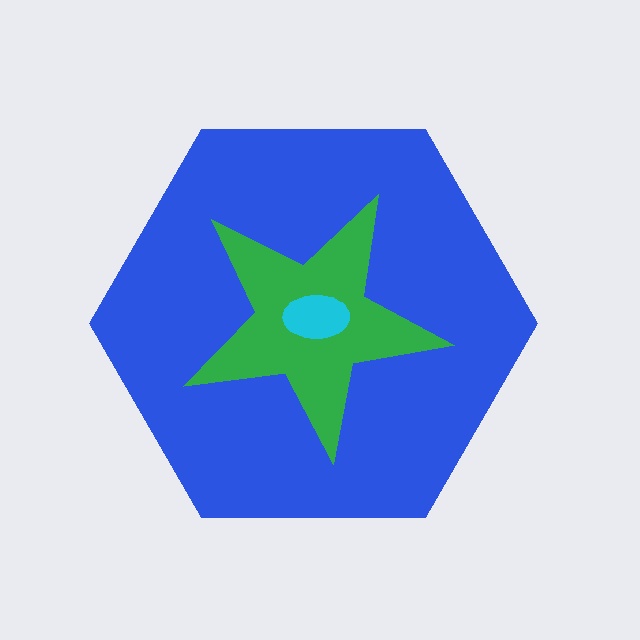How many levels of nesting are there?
3.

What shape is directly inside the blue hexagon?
The green star.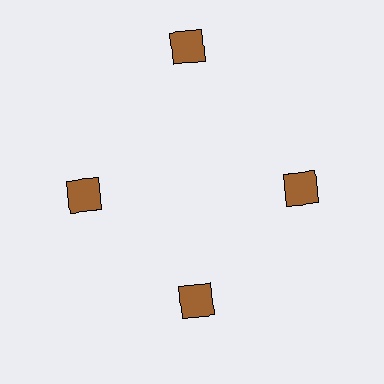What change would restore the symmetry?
The symmetry would be restored by moving it inward, back onto the ring so that all 4 squares sit at equal angles and equal distance from the center.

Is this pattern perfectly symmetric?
No. The 4 brown squares are arranged in a ring, but one element near the 12 o'clock position is pushed outward from the center, breaking the 4-fold rotational symmetry.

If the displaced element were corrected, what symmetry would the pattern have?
It would have 4-fold rotational symmetry — the pattern would map onto itself every 90 degrees.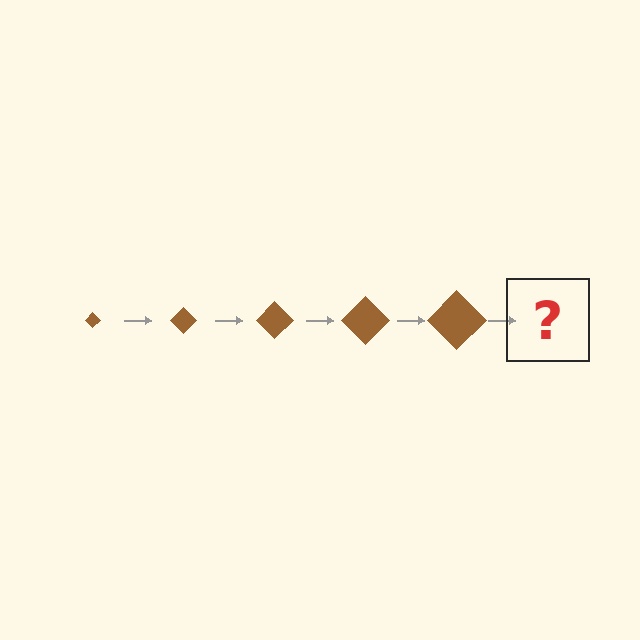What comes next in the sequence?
The next element should be a brown diamond, larger than the previous one.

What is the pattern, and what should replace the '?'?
The pattern is that the diamond gets progressively larger each step. The '?' should be a brown diamond, larger than the previous one.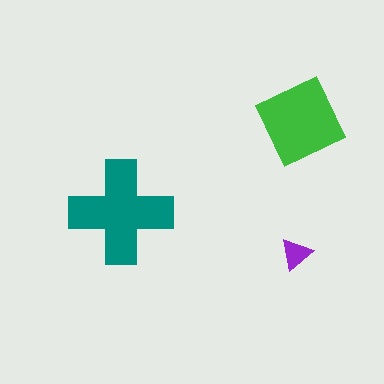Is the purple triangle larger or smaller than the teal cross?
Smaller.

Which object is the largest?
The teal cross.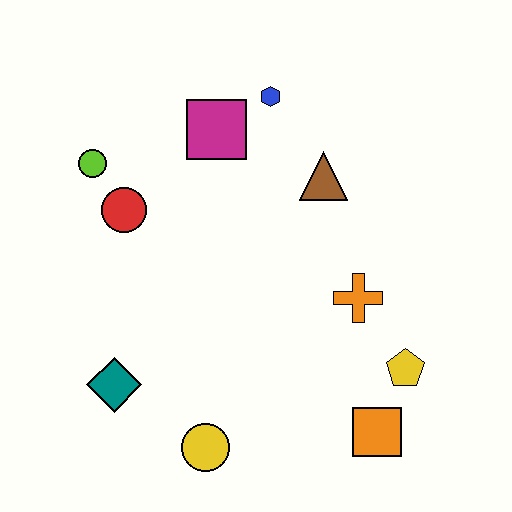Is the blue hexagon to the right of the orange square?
No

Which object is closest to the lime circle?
The red circle is closest to the lime circle.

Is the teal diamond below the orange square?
No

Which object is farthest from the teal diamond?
The blue hexagon is farthest from the teal diamond.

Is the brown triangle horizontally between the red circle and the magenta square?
No